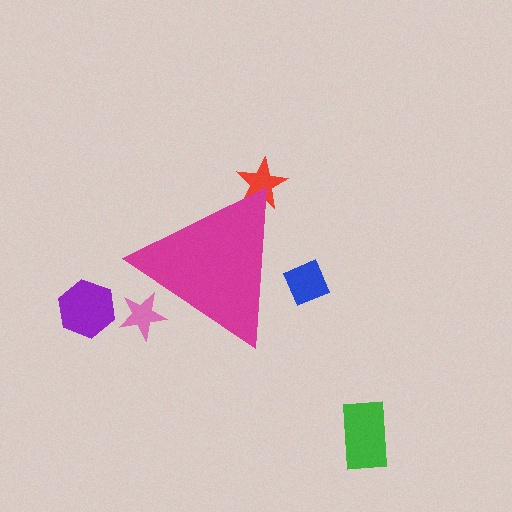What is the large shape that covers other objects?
A magenta triangle.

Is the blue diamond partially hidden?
Yes, the blue diamond is partially hidden behind the magenta triangle.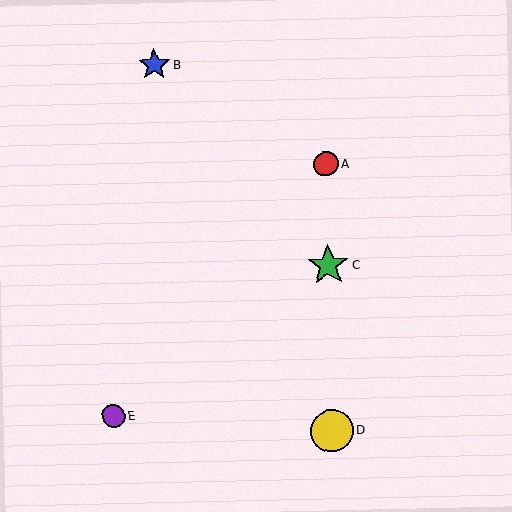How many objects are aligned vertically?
3 objects (A, C, D) are aligned vertically.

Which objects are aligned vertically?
Objects A, C, D are aligned vertically.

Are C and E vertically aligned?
No, C is at x≈328 and E is at x≈113.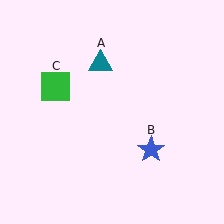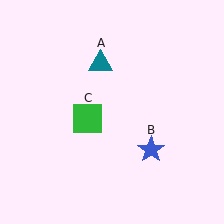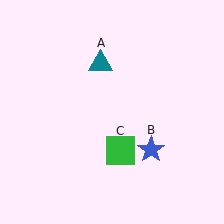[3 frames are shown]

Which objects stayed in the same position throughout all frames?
Teal triangle (object A) and blue star (object B) remained stationary.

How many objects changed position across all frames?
1 object changed position: green square (object C).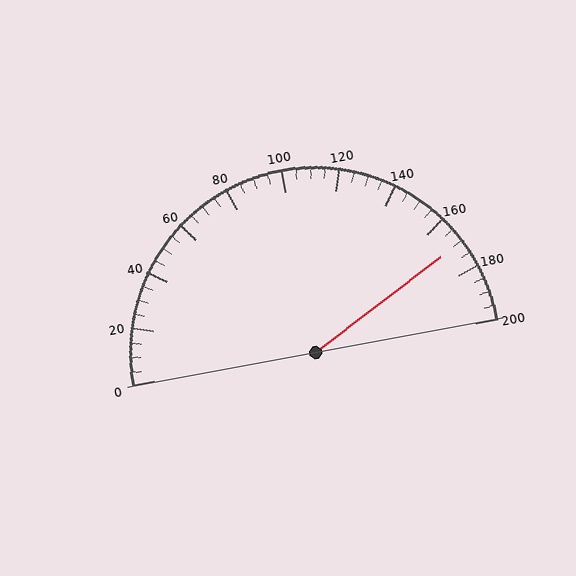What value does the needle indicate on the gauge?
The needle indicates approximately 170.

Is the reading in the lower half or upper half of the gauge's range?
The reading is in the upper half of the range (0 to 200).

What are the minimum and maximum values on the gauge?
The gauge ranges from 0 to 200.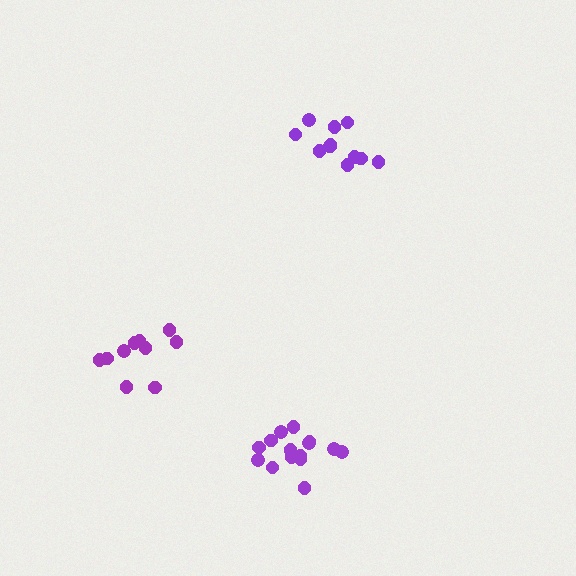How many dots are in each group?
Group 1: 10 dots, Group 2: 11 dots, Group 3: 15 dots (36 total).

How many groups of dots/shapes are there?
There are 3 groups.